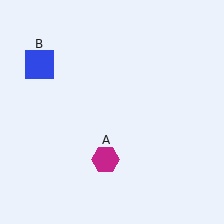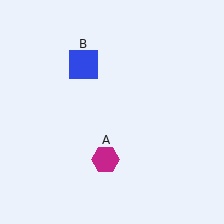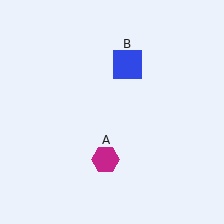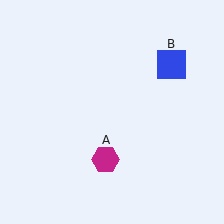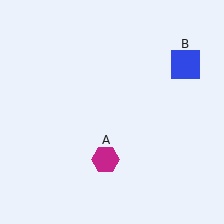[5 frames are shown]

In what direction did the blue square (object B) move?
The blue square (object B) moved right.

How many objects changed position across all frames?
1 object changed position: blue square (object B).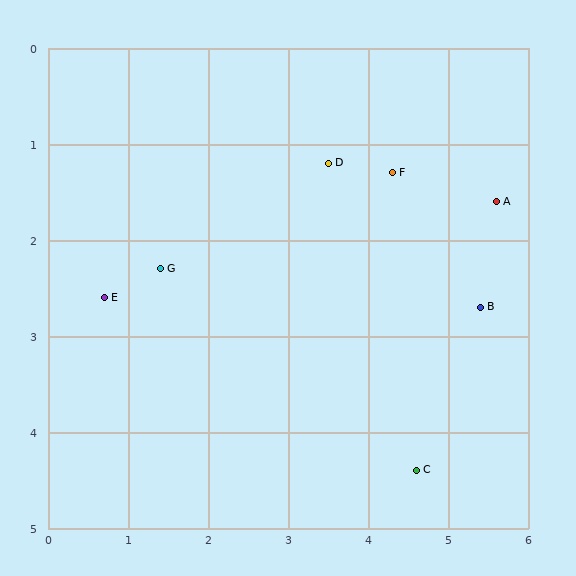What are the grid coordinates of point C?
Point C is at approximately (4.6, 4.4).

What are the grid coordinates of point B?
Point B is at approximately (5.4, 2.7).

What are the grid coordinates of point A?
Point A is at approximately (5.6, 1.6).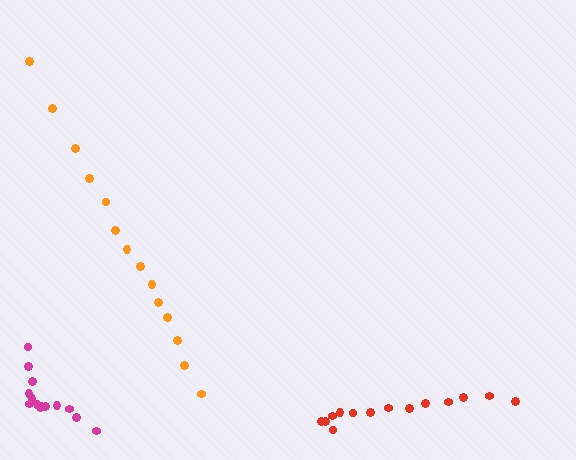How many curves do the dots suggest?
There are 3 distinct paths.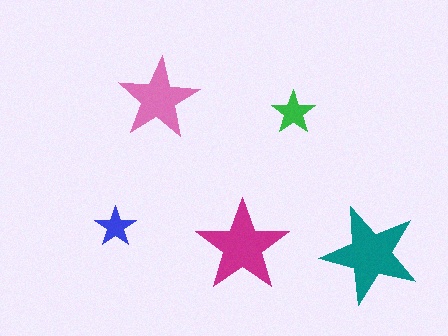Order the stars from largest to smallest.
the teal one, the magenta one, the pink one, the green one, the blue one.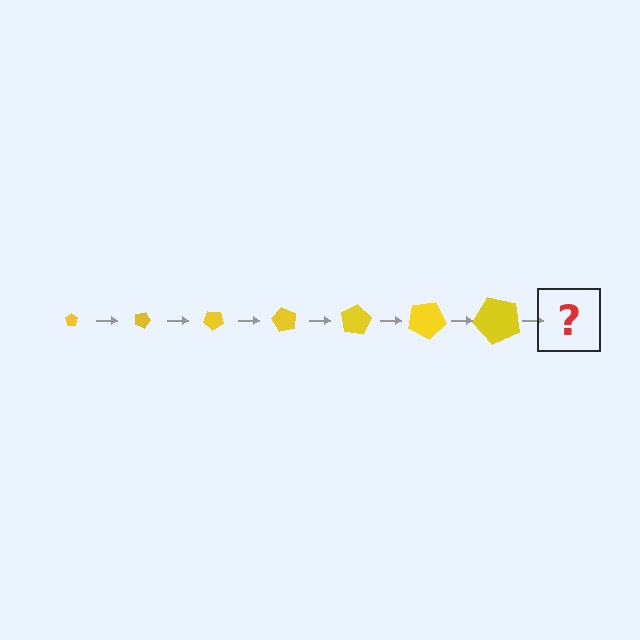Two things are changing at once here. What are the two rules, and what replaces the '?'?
The two rules are that the pentagon grows larger each step and it rotates 20 degrees each step. The '?' should be a pentagon, larger than the previous one and rotated 140 degrees from the start.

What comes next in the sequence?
The next element should be a pentagon, larger than the previous one and rotated 140 degrees from the start.